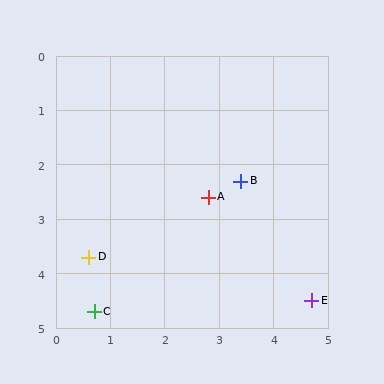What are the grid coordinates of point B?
Point B is at approximately (3.4, 2.3).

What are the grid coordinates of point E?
Point E is at approximately (4.7, 4.5).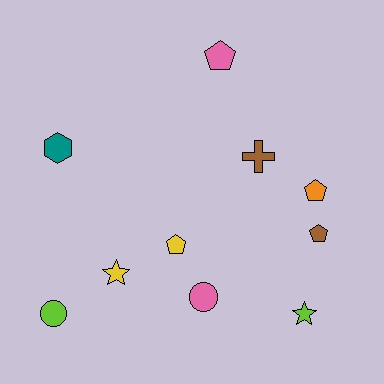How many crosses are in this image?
There is 1 cross.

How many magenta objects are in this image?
There are no magenta objects.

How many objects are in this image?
There are 10 objects.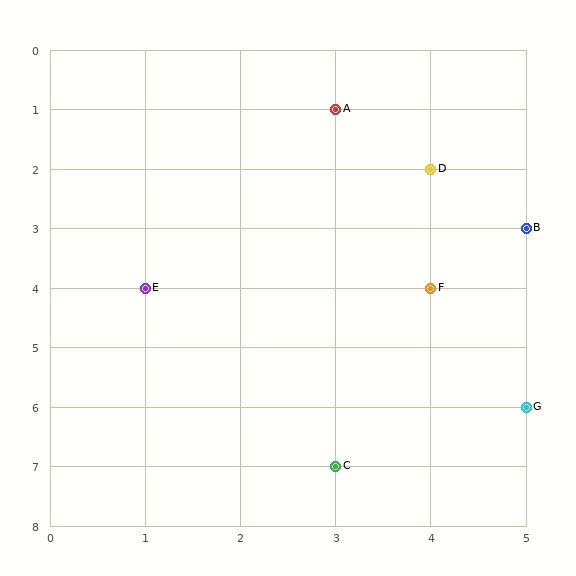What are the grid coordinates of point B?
Point B is at grid coordinates (5, 3).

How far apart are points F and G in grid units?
Points F and G are 1 column and 2 rows apart (about 2.2 grid units diagonally).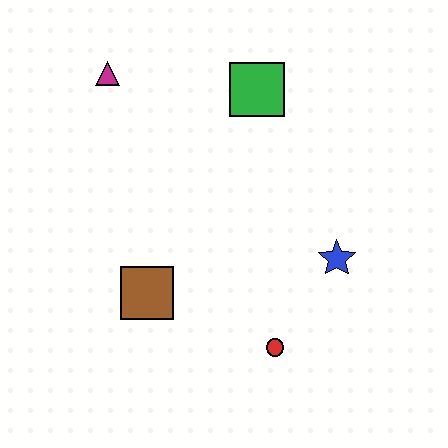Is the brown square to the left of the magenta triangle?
No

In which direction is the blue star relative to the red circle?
The blue star is above the red circle.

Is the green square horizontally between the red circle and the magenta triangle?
Yes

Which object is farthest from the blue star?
The magenta triangle is farthest from the blue star.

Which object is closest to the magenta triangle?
The green square is closest to the magenta triangle.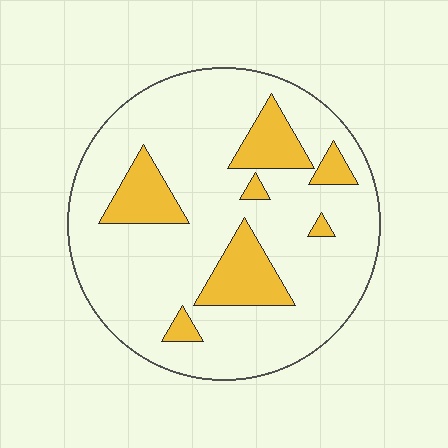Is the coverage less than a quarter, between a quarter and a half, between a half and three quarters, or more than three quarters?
Less than a quarter.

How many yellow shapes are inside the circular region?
7.